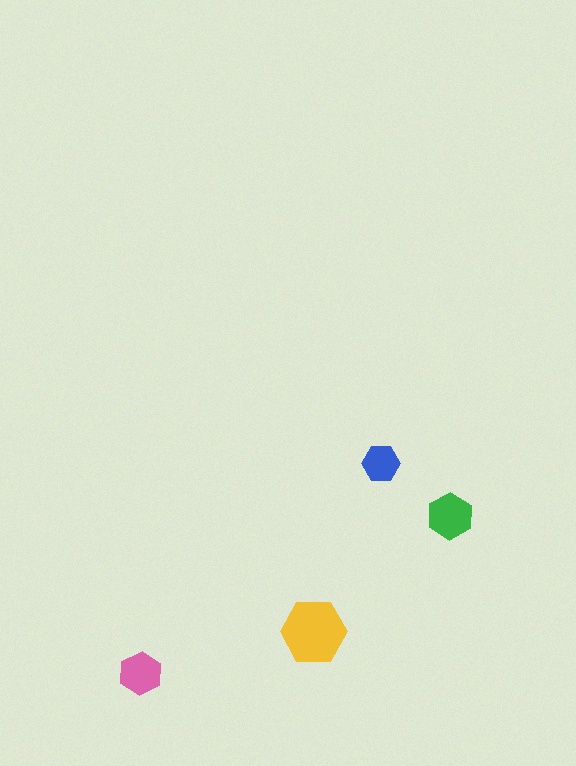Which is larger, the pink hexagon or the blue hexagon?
The pink one.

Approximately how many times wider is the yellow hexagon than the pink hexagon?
About 1.5 times wider.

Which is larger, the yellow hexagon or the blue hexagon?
The yellow one.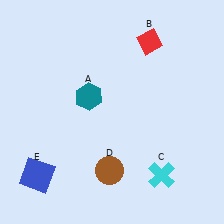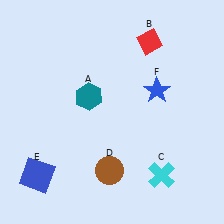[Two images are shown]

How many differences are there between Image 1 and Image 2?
There is 1 difference between the two images.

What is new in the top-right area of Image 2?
A blue star (F) was added in the top-right area of Image 2.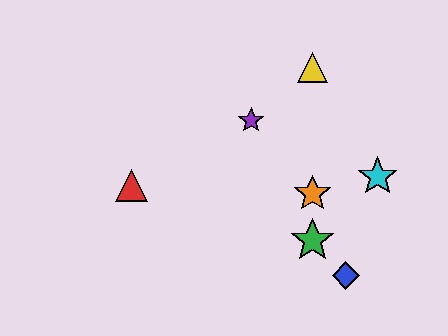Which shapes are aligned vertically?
The green star, the yellow triangle, the orange star are aligned vertically.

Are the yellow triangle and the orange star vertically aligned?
Yes, both are at x≈313.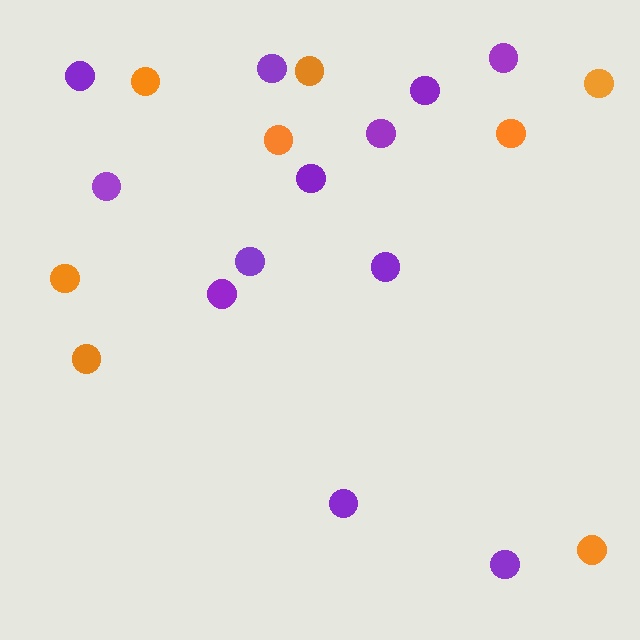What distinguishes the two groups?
There are 2 groups: one group of orange circles (8) and one group of purple circles (12).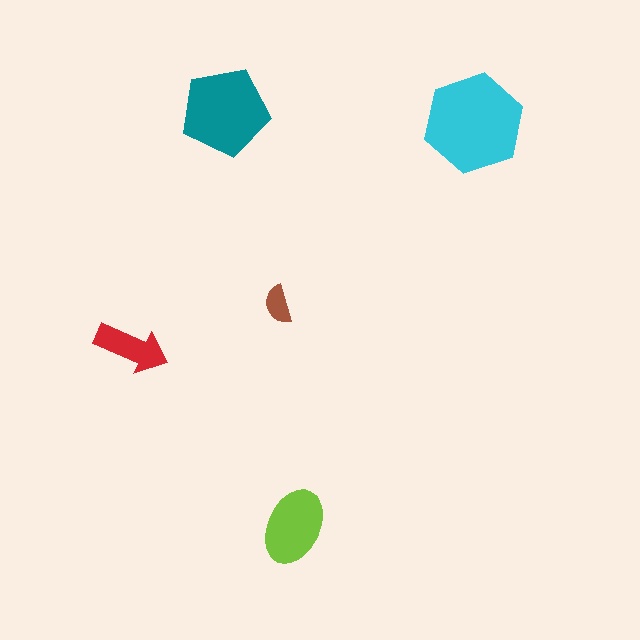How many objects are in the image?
There are 5 objects in the image.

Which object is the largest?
The cyan hexagon.